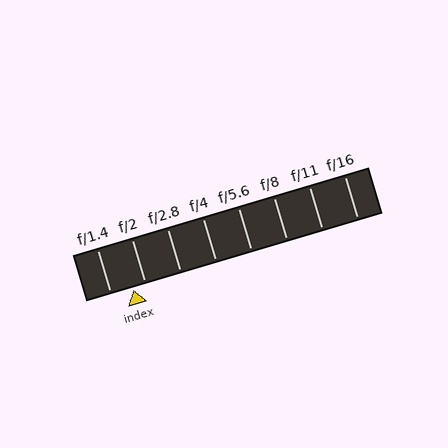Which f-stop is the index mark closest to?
The index mark is closest to f/2.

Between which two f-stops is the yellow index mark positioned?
The index mark is between f/1.4 and f/2.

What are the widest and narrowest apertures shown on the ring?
The widest aperture shown is f/1.4 and the narrowest is f/16.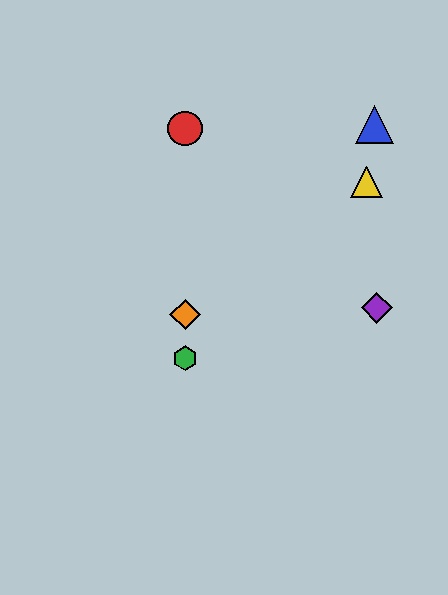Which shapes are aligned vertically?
The red circle, the green hexagon, the orange diamond are aligned vertically.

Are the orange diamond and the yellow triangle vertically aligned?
No, the orange diamond is at x≈185 and the yellow triangle is at x≈367.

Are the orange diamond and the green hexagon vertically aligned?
Yes, both are at x≈185.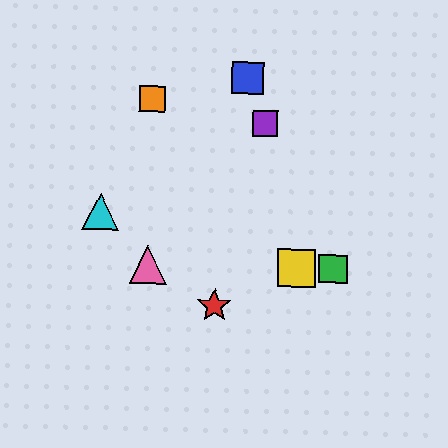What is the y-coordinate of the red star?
The red star is at y≈306.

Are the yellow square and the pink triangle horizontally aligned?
Yes, both are at y≈268.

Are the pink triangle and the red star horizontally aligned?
No, the pink triangle is at y≈265 and the red star is at y≈306.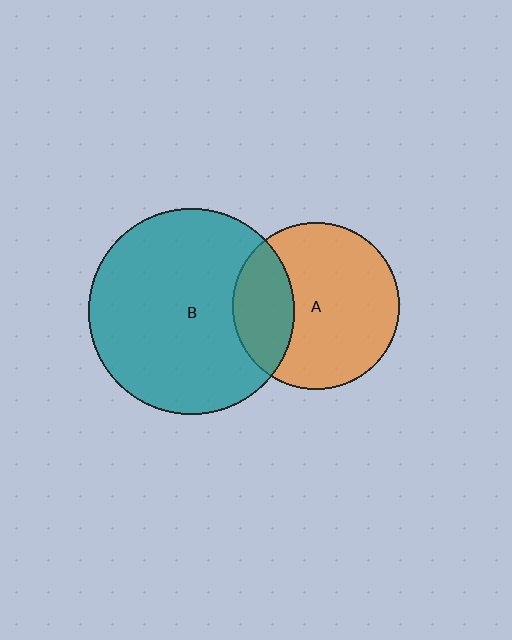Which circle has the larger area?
Circle B (teal).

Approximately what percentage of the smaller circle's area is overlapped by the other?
Approximately 25%.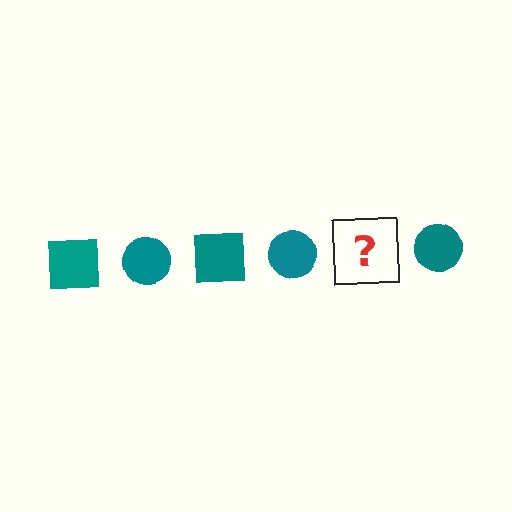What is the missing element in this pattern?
The missing element is a teal square.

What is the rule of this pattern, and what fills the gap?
The rule is that the pattern cycles through square, circle shapes in teal. The gap should be filled with a teal square.